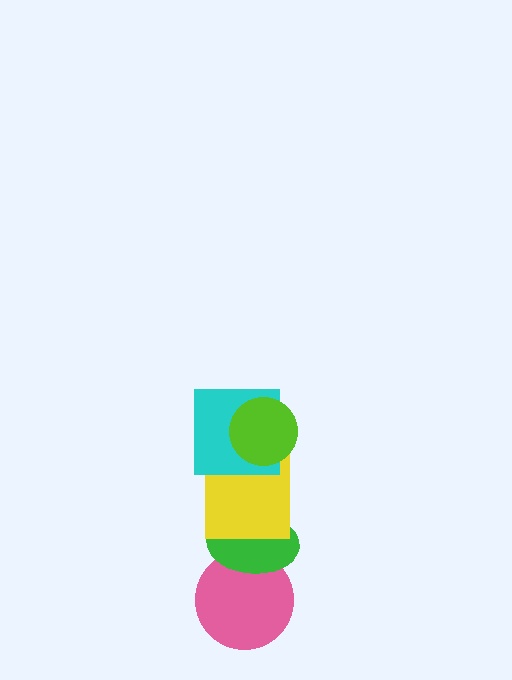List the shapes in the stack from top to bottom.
From top to bottom: the lime circle, the cyan square, the yellow square, the green ellipse, the pink circle.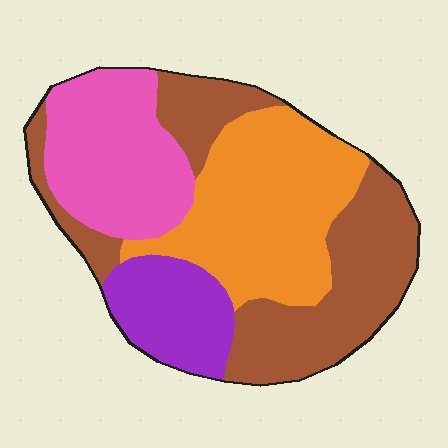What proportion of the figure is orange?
Orange takes up between a quarter and a half of the figure.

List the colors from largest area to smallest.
From largest to smallest: brown, orange, pink, purple.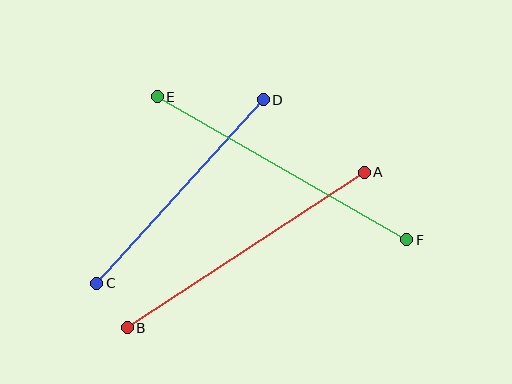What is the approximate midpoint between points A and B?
The midpoint is at approximately (246, 250) pixels.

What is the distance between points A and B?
The distance is approximately 284 pixels.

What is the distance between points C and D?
The distance is approximately 248 pixels.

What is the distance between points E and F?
The distance is approximately 288 pixels.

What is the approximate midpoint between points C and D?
The midpoint is at approximately (180, 192) pixels.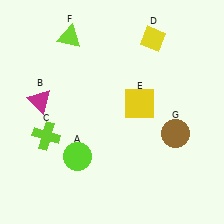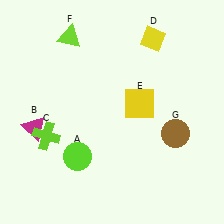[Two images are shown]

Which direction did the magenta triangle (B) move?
The magenta triangle (B) moved down.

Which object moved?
The magenta triangle (B) moved down.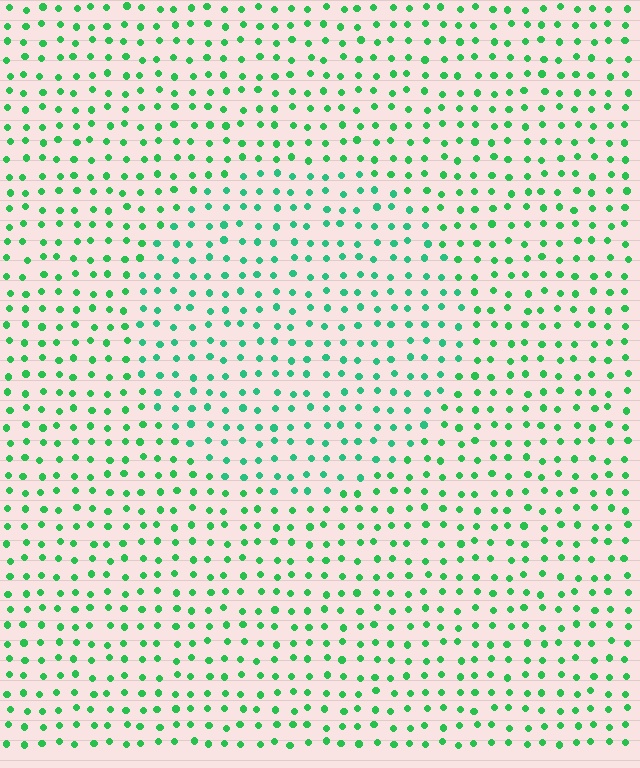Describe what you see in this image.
The image is filled with small green elements in a uniform arrangement. A circle-shaped region is visible where the elements are tinted to a slightly different hue, forming a subtle color boundary.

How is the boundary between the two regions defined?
The boundary is defined purely by a slight shift in hue (about 20 degrees). Spacing, size, and orientation are identical on both sides.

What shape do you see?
I see a circle.